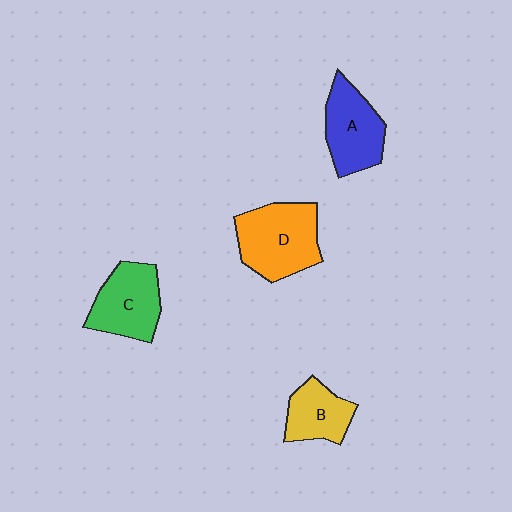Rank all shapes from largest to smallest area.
From largest to smallest: D (orange), C (green), A (blue), B (yellow).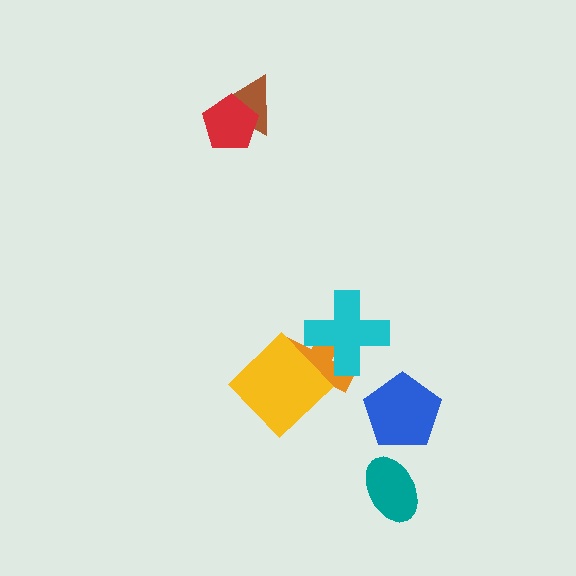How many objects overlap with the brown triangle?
1 object overlaps with the brown triangle.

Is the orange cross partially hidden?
Yes, it is partially covered by another shape.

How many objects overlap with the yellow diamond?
1 object overlaps with the yellow diamond.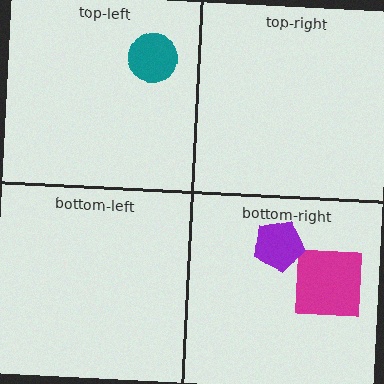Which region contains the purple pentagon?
The bottom-right region.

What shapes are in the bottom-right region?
The magenta square, the purple pentagon.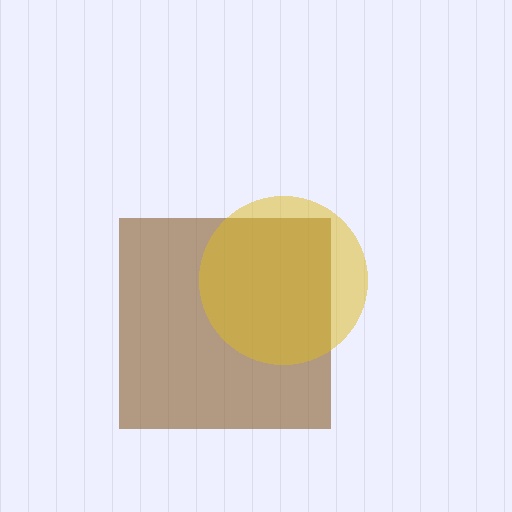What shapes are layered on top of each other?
The layered shapes are: a brown square, a yellow circle.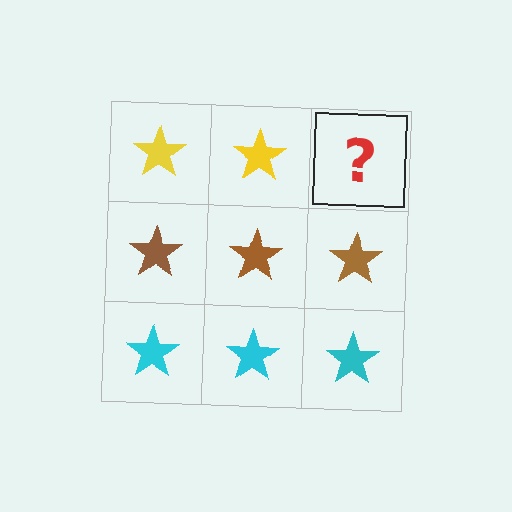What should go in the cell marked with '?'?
The missing cell should contain a yellow star.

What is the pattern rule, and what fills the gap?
The rule is that each row has a consistent color. The gap should be filled with a yellow star.